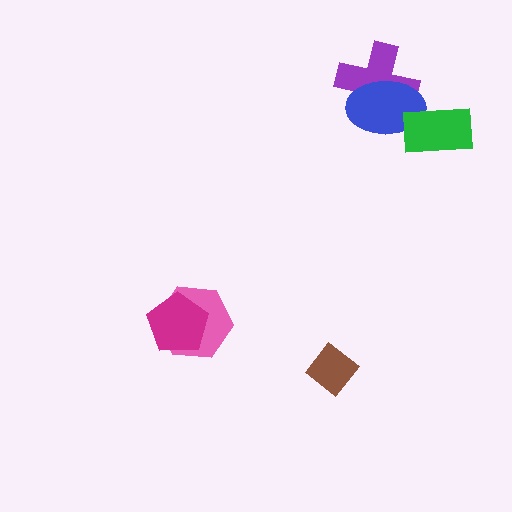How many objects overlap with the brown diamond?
0 objects overlap with the brown diamond.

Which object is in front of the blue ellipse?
The green rectangle is in front of the blue ellipse.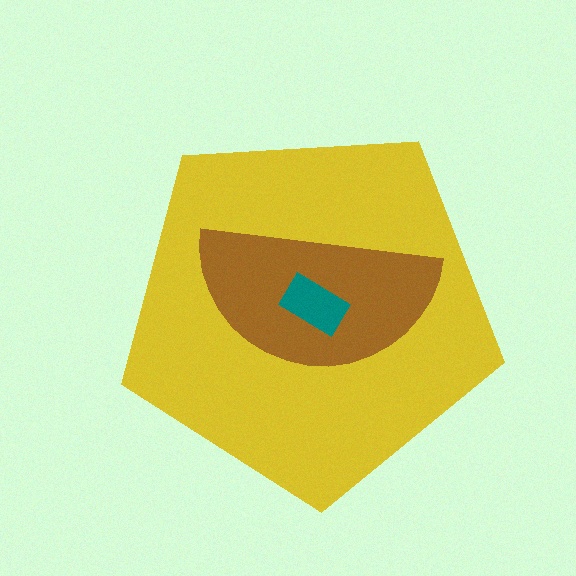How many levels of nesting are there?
3.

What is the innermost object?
The teal rectangle.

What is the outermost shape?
The yellow pentagon.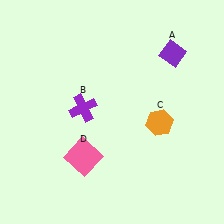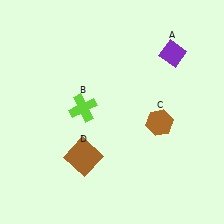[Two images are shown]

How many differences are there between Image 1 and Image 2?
There are 3 differences between the two images.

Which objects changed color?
B changed from purple to lime. C changed from orange to brown. D changed from pink to brown.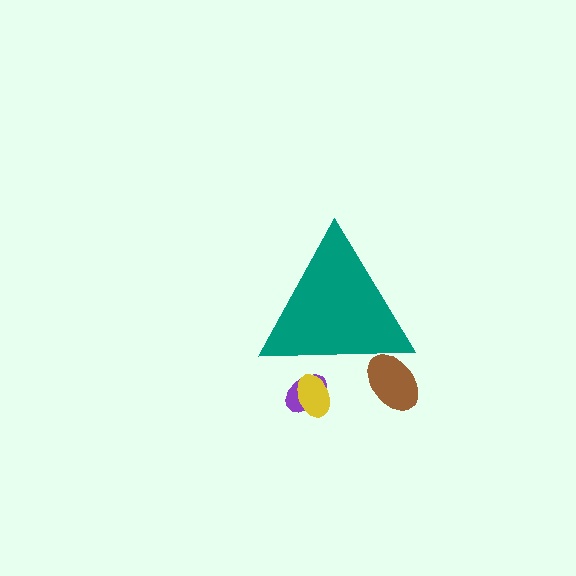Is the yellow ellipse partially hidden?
Yes, the yellow ellipse is partially hidden behind the teal triangle.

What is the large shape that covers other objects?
A teal triangle.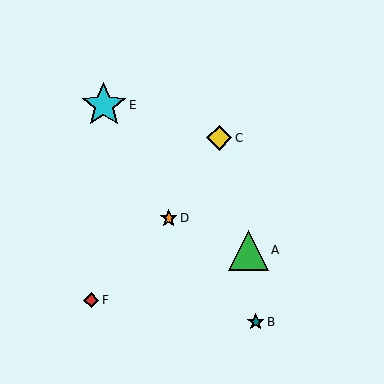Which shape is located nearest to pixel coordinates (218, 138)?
The yellow diamond (labeled C) at (219, 138) is nearest to that location.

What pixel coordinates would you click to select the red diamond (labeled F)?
Click at (91, 300) to select the red diamond F.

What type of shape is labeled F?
Shape F is a red diamond.